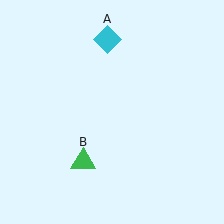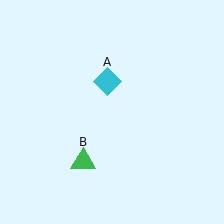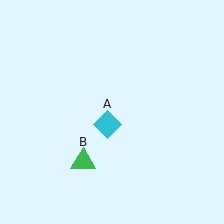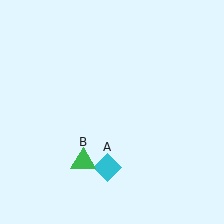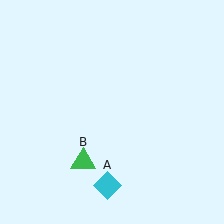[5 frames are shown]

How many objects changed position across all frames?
1 object changed position: cyan diamond (object A).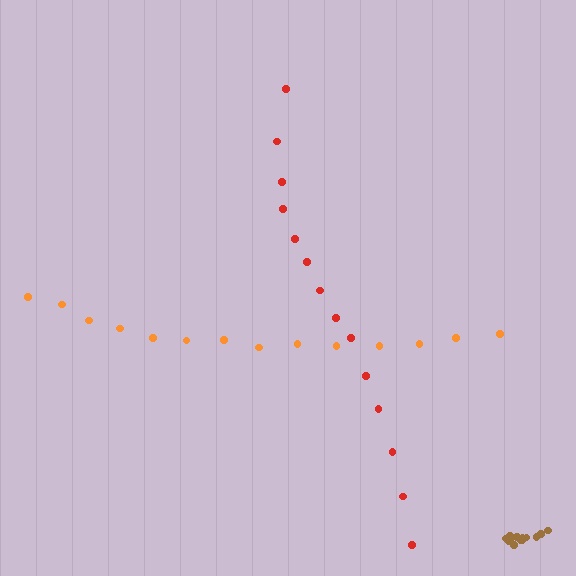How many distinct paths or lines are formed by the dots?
There are 3 distinct paths.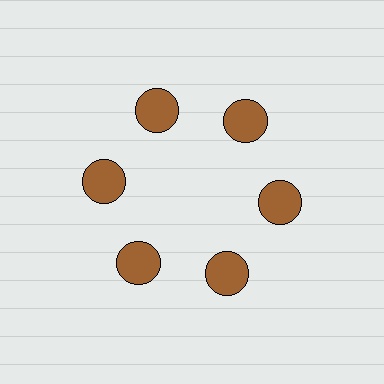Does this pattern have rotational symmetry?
Yes, this pattern has 6-fold rotational symmetry. It looks the same after rotating 60 degrees around the center.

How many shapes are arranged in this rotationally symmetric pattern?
There are 6 shapes, arranged in 6 groups of 1.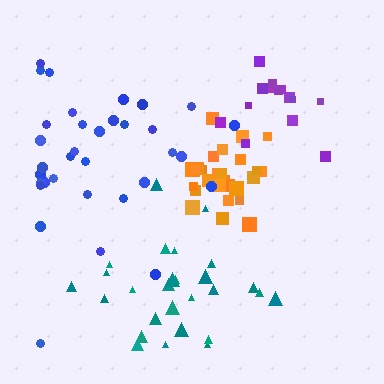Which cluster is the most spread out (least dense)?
Blue.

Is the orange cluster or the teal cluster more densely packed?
Orange.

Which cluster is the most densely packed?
Orange.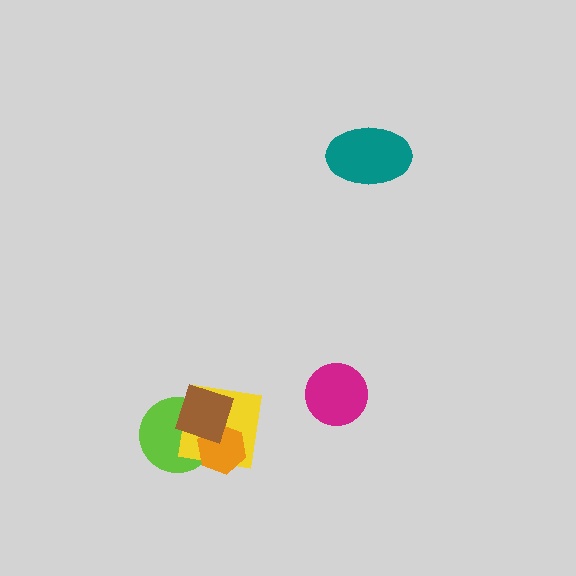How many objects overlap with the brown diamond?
3 objects overlap with the brown diamond.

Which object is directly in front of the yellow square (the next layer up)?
The orange hexagon is directly in front of the yellow square.